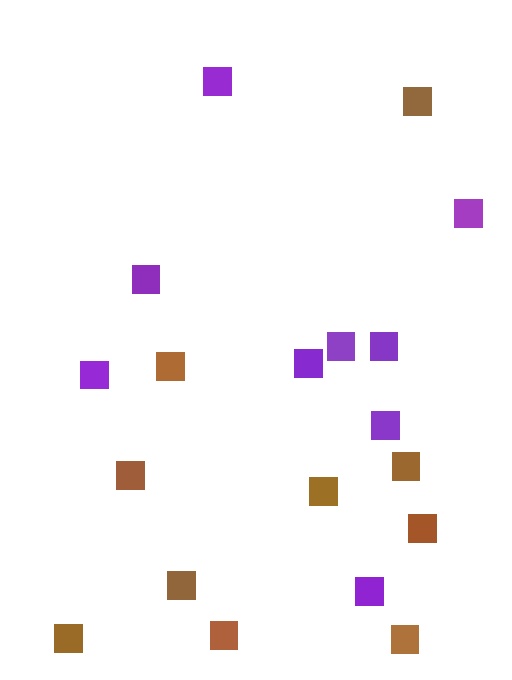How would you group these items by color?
There are 2 groups: one group of purple squares (9) and one group of brown squares (10).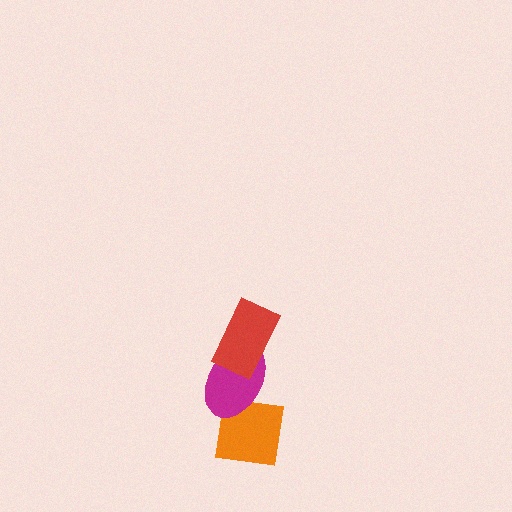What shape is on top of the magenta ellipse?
The red rectangle is on top of the magenta ellipse.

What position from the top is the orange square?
The orange square is 3rd from the top.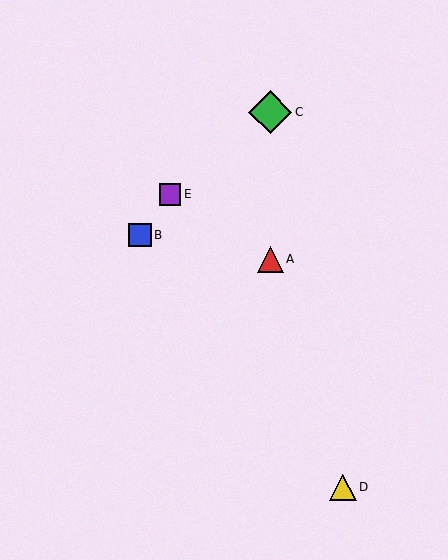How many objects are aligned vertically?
2 objects (A, C) are aligned vertically.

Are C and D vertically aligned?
No, C is at x≈270 and D is at x≈343.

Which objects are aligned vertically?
Objects A, C are aligned vertically.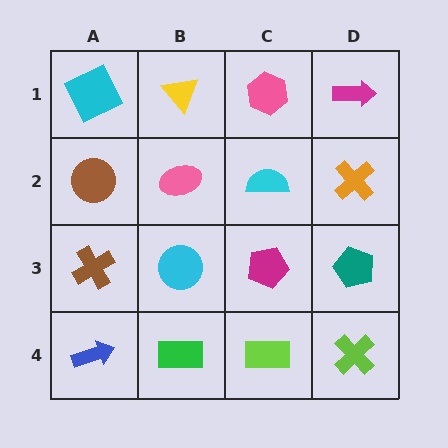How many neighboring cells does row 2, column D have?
3.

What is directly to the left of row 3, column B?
A brown cross.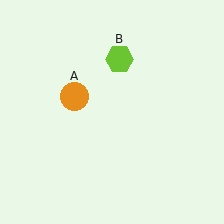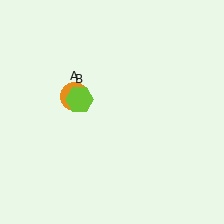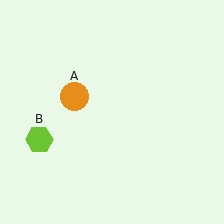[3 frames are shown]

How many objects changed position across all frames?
1 object changed position: lime hexagon (object B).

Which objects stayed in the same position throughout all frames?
Orange circle (object A) remained stationary.